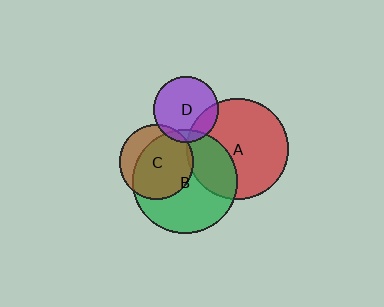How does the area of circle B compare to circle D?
Approximately 2.5 times.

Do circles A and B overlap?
Yes.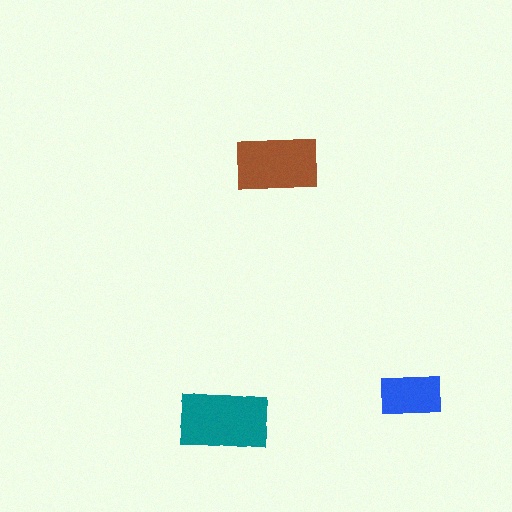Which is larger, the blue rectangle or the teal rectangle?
The teal one.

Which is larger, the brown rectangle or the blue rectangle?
The brown one.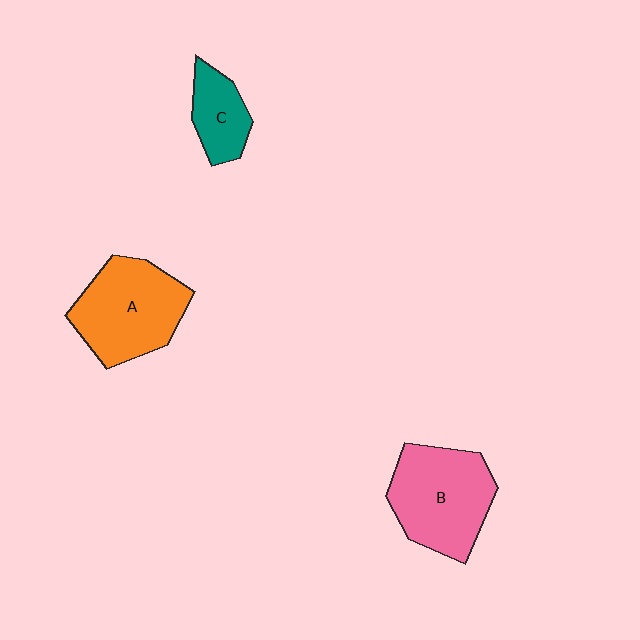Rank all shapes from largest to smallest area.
From largest to smallest: B (pink), A (orange), C (teal).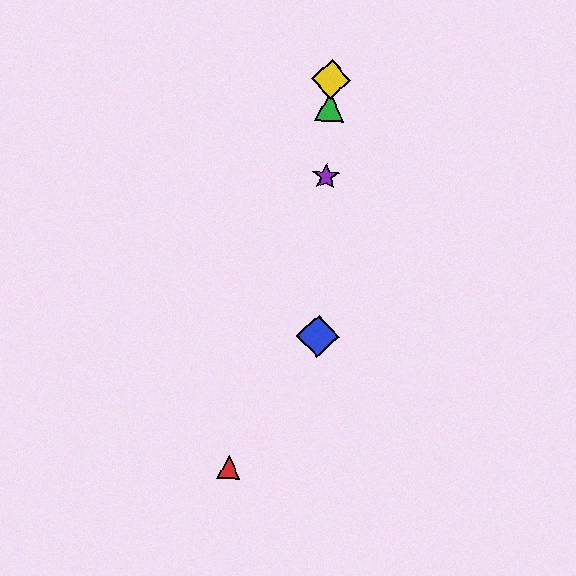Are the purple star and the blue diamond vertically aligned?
Yes, both are at x≈326.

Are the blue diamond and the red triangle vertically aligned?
No, the blue diamond is at x≈318 and the red triangle is at x≈229.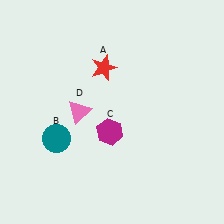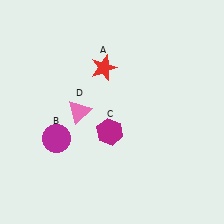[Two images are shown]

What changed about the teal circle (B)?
In Image 1, B is teal. In Image 2, it changed to magenta.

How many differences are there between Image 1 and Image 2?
There is 1 difference between the two images.